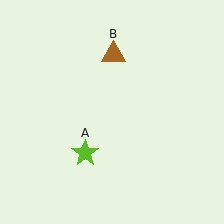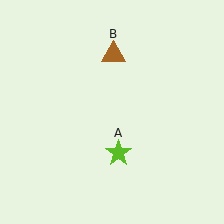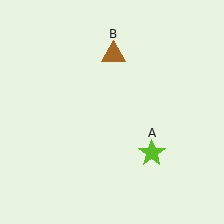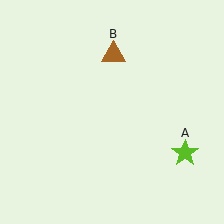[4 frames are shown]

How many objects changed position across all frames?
1 object changed position: lime star (object A).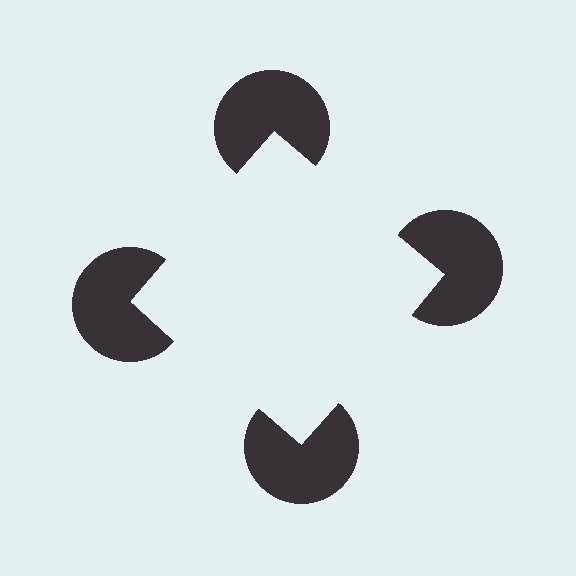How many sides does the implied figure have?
4 sides.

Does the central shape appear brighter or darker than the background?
It typically appears slightly brighter than the background, even though no actual brightness change is drawn.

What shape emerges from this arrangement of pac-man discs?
An illusory square — its edges are inferred from the aligned wedge cuts in the pac-man discs, not physically drawn.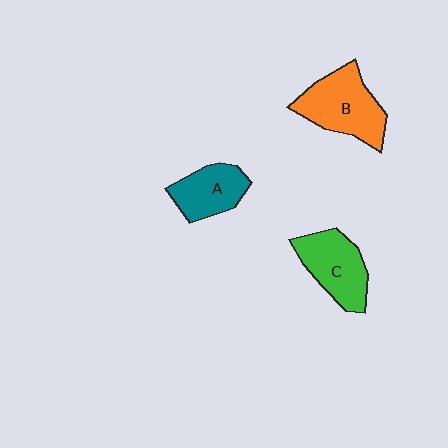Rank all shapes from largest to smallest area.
From largest to smallest: B (orange), C (green), A (teal).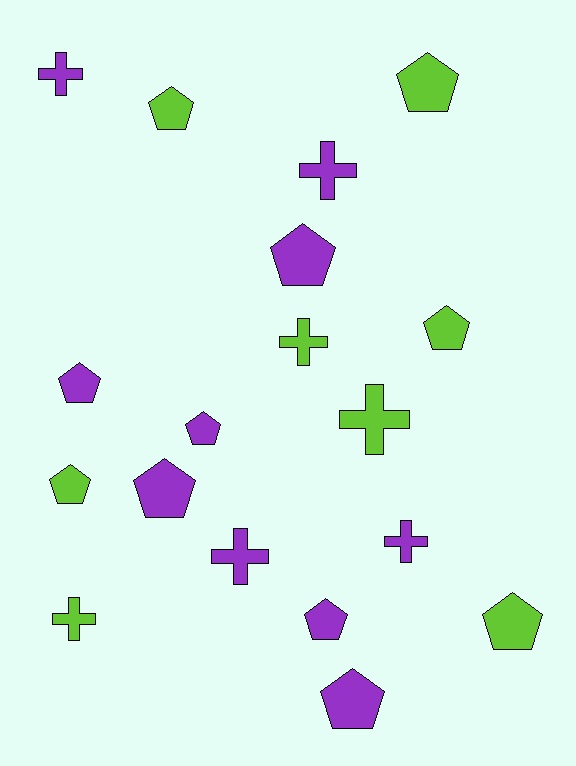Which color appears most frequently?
Purple, with 10 objects.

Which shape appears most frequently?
Pentagon, with 11 objects.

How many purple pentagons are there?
There are 6 purple pentagons.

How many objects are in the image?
There are 18 objects.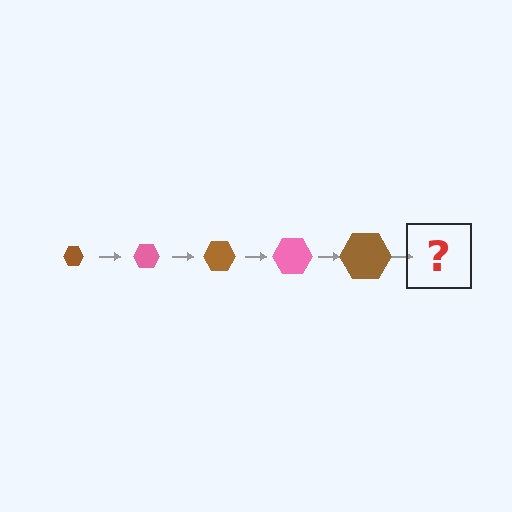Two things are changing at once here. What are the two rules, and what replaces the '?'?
The two rules are that the hexagon grows larger each step and the color cycles through brown and pink. The '?' should be a pink hexagon, larger than the previous one.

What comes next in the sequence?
The next element should be a pink hexagon, larger than the previous one.